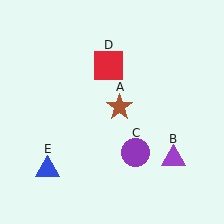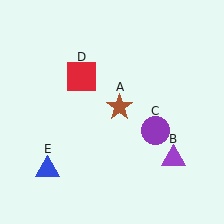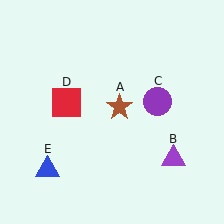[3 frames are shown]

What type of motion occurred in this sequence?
The purple circle (object C), red square (object D) rotated counterclockwise around the center of the scene.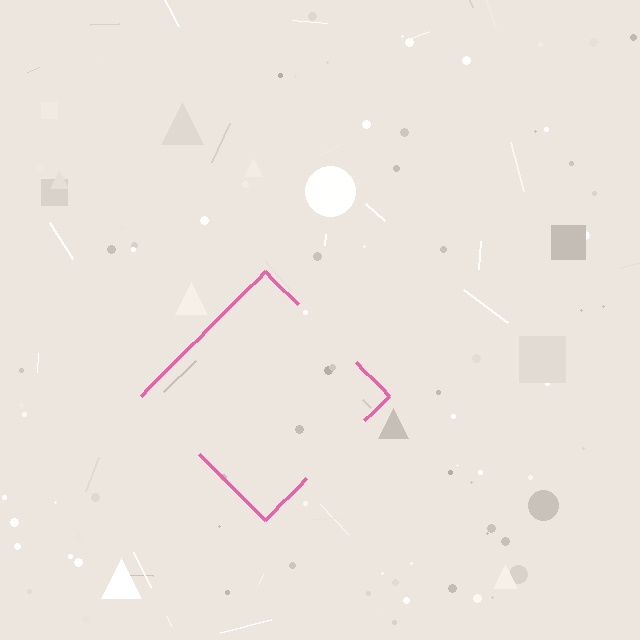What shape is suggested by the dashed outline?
The dashed outline suggests a diamond.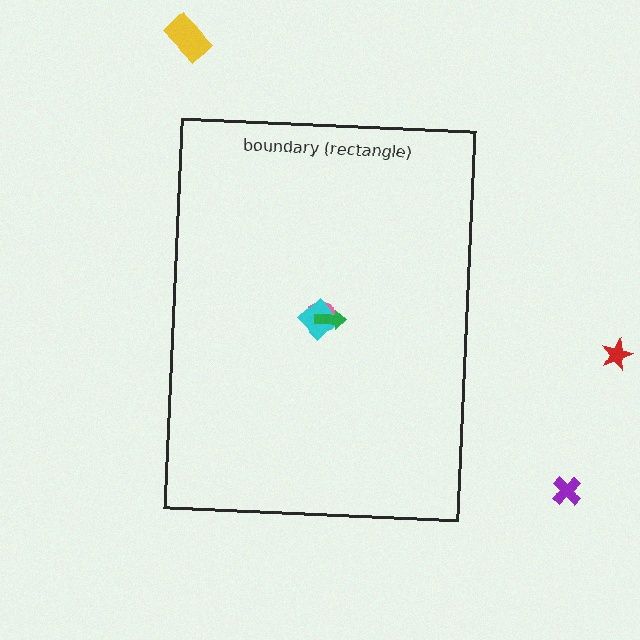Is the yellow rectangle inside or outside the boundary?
Outside.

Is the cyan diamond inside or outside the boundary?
Inside.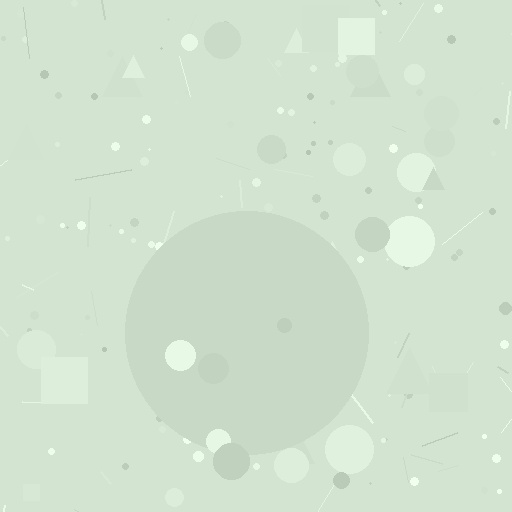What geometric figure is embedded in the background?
A circle is embedded in the background.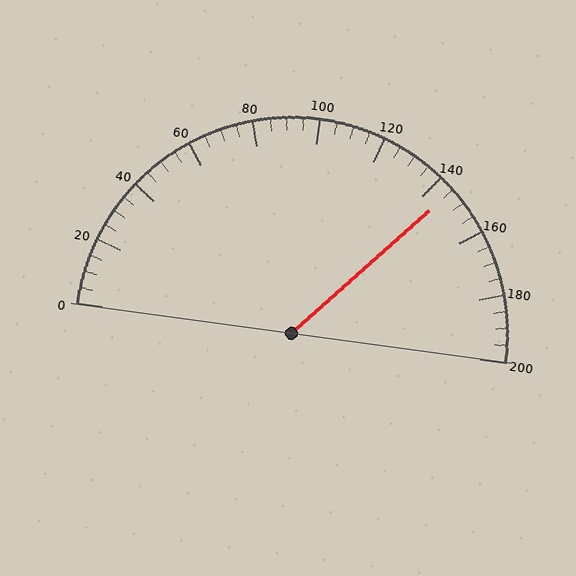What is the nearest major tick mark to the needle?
The nearest major tick mark is 140.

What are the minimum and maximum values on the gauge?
The gauge ranges from 0 to 200.